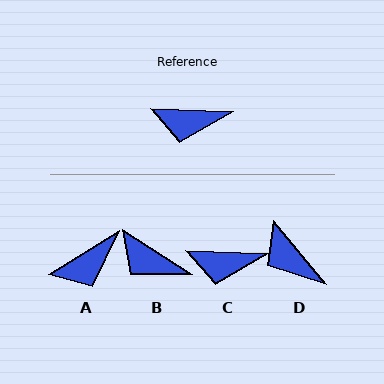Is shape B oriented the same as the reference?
No, it is off by about 30 degrees.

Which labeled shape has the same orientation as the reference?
C.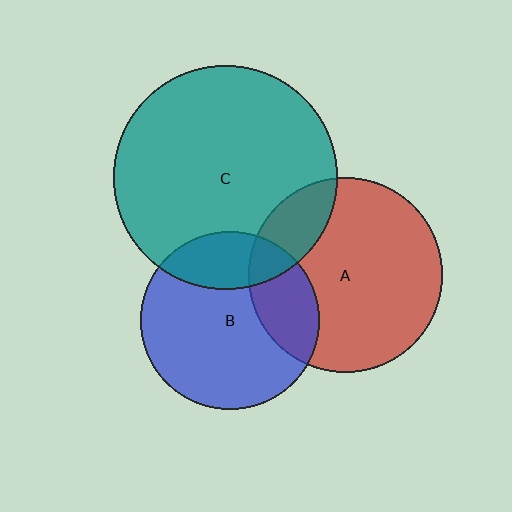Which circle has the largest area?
Circle C (teal).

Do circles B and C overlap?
Yes.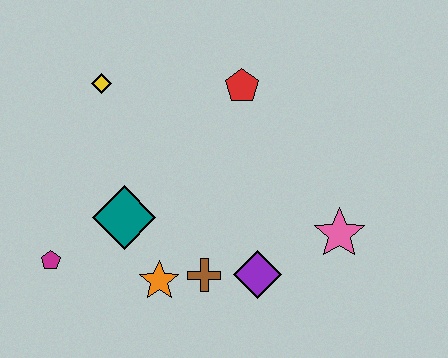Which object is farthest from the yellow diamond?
The pink star is farthest from the yellow diamond.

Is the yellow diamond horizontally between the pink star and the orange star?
No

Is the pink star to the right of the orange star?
Yes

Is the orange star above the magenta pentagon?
No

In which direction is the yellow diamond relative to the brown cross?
The yellow diamond is above the brown cross.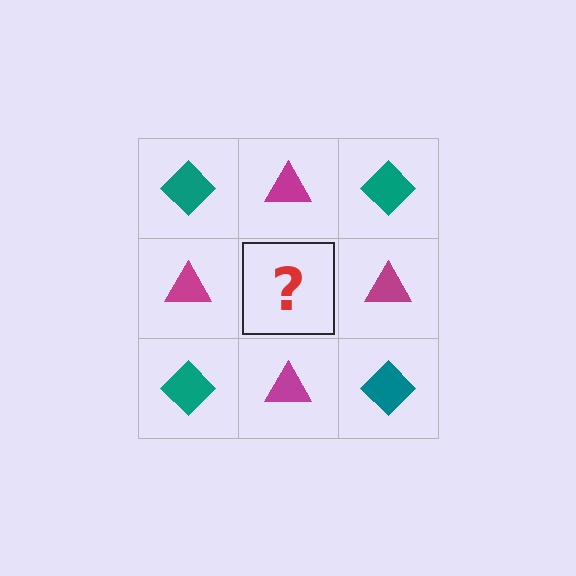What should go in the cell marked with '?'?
The missing cell should contain a teal diamond.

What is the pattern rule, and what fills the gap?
The rule is that it alternates teal diamond and magenta triangle in a checkerboard pattern. The gap should be filled with a teal diamond.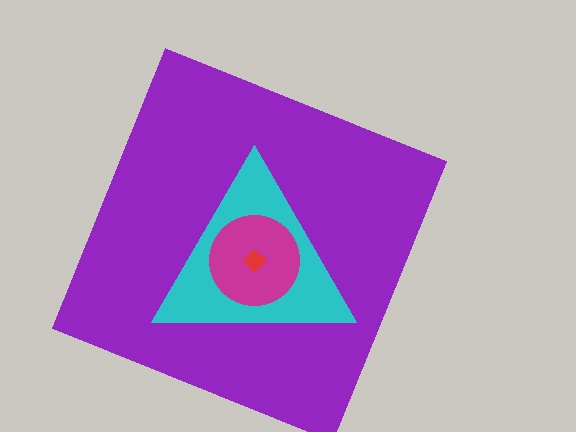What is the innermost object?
The red diamond.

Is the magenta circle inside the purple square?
Yes.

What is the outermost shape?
The purple square.